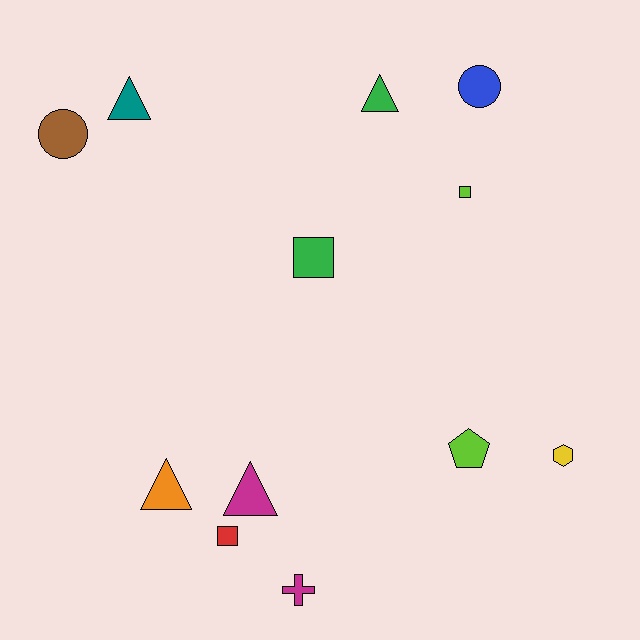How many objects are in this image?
There are 12 objects.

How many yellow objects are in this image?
There is 1 yellow object.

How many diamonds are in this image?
There are no diamonds.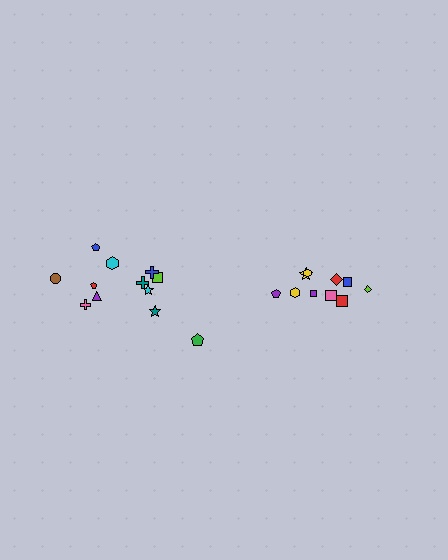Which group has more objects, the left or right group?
The left group.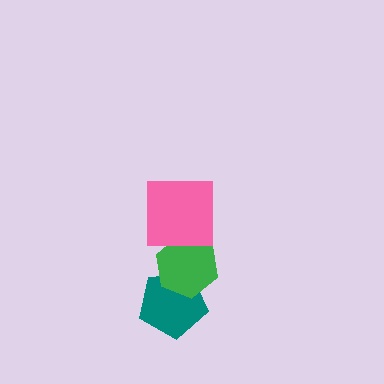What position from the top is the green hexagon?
The green hexagon is 2nd from the top.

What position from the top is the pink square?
The pink square is 1st from the top.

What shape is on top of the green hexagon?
The pink square is on top of the green hexagon.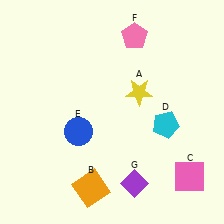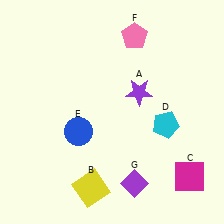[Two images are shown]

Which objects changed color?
A changed from yellow to purple. B changed from orange to yellow. C changed from pink to magenta.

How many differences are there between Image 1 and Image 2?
There are 3 differences between the two images.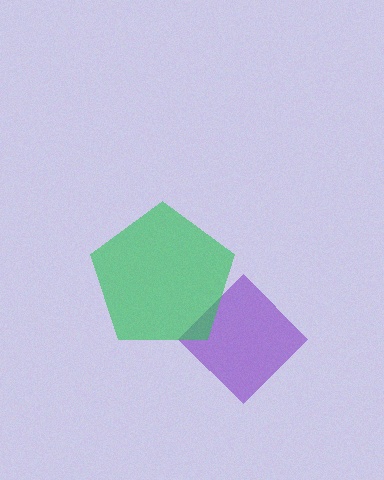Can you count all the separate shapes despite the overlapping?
Yes, there are 2 separate shapes.